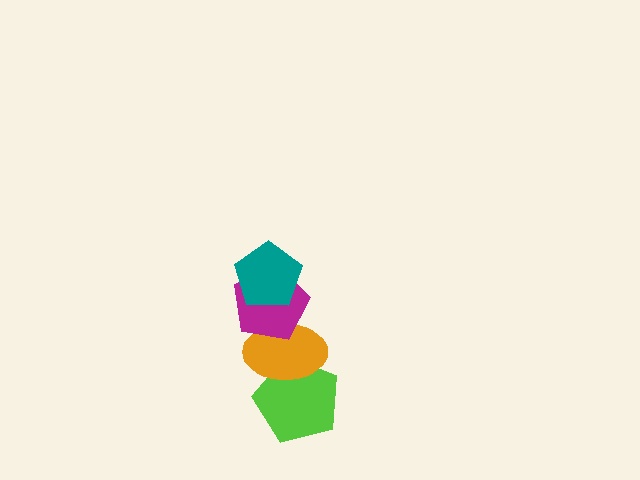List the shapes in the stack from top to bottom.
From top to bottom: the teal pentagon, the magenta pentagon, the orange ellipse, the lime pentagon.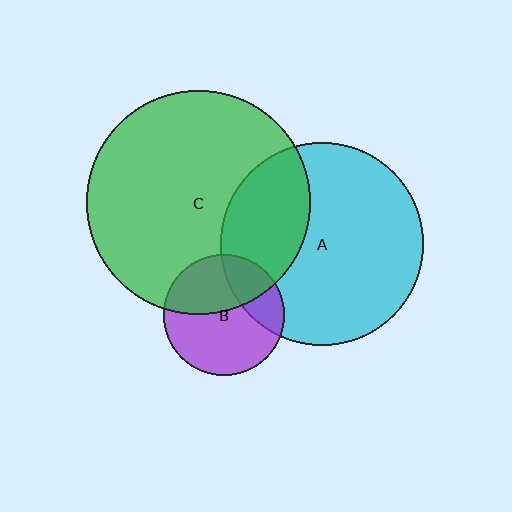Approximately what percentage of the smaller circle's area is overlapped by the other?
Approximately 25%.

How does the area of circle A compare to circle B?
Approximately 2.8 times.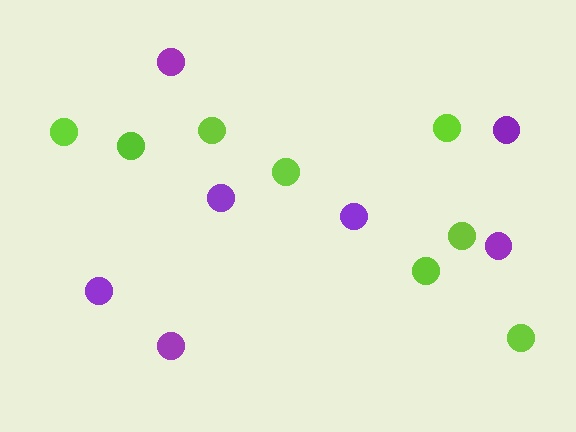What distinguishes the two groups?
There are 2 groups: one group of purple circles (7) and one group of lime circles (8).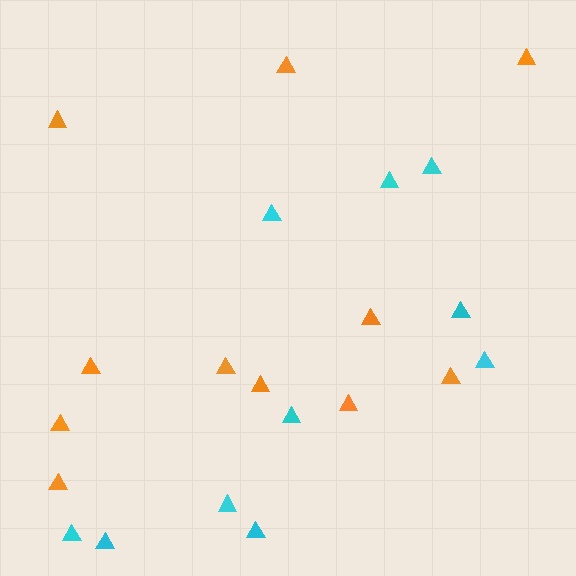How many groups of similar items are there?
There are 2 groups: one group of cyan triangles (10) and one group of orange triangles (11).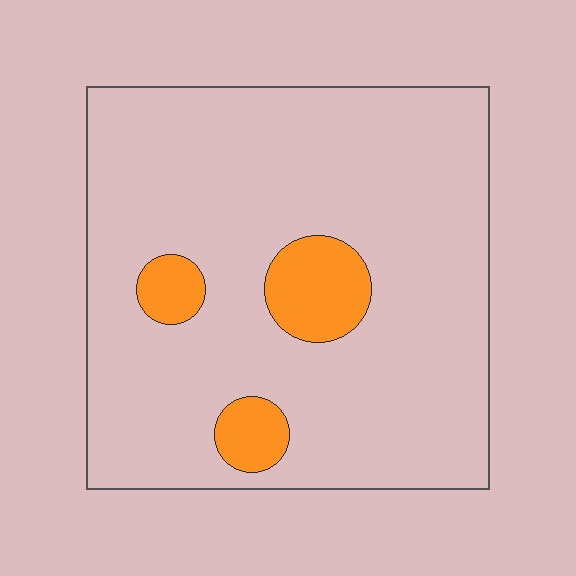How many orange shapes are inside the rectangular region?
3.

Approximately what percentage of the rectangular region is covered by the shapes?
Approximately 10%.